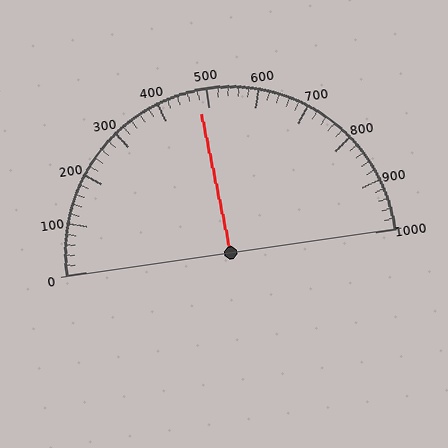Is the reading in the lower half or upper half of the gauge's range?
The reading is in the lower half of the range (0 to 1000).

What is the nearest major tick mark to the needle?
The nearest major tick mark is 500.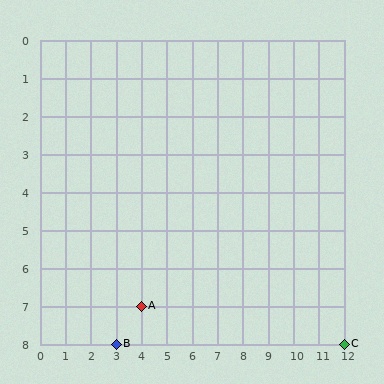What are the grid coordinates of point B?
Point B is at grid coordinates (3, 8).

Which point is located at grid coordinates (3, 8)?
Point B is at (3, 8).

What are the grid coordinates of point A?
Point A is at grid coordinates (4, 7).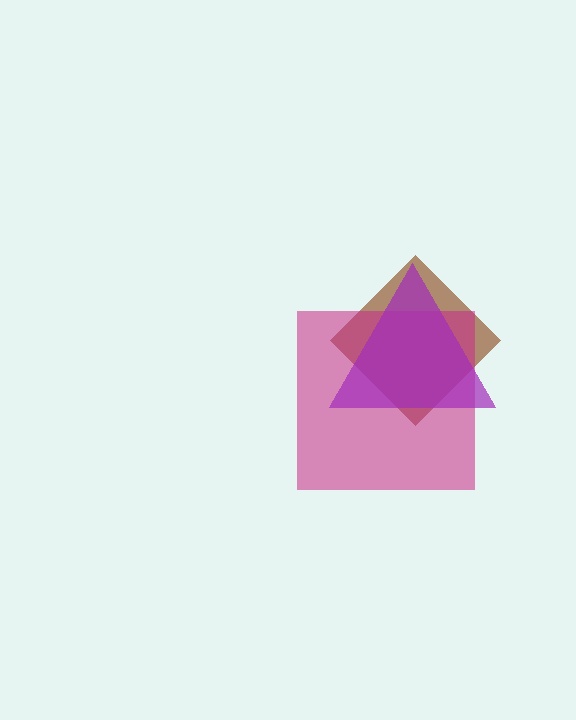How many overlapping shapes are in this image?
There are 3 overlapping shapes in the image.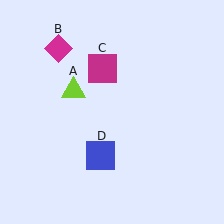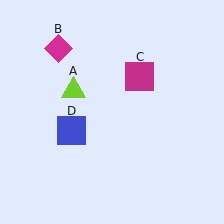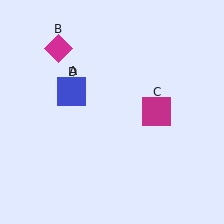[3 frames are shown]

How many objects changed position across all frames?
2 objects changed position: magenta square (object C), blue square (object D).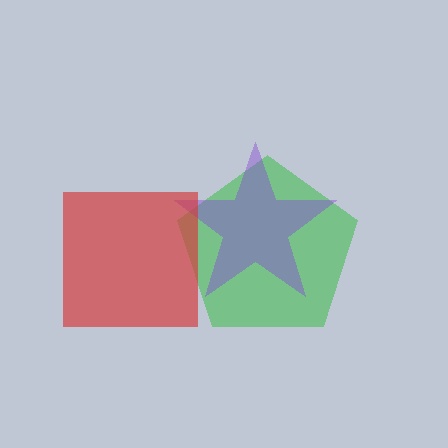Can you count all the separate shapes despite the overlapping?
Yes, there are 3 separate shapes.